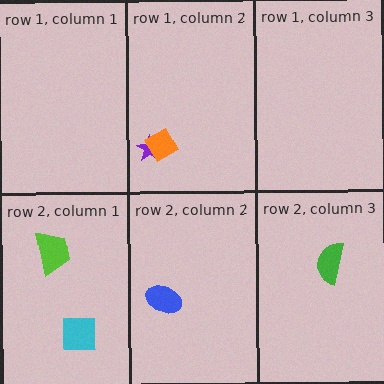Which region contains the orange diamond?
The row 1, column 2 region.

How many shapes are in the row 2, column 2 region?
1.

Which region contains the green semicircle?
The row 2, column 3 region.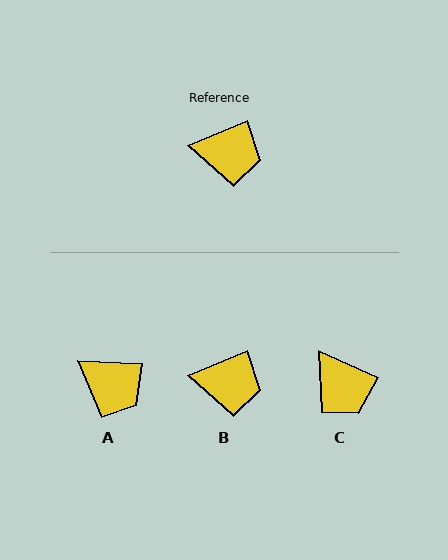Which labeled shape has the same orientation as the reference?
B.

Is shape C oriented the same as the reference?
No, it is off by about 46 degrees.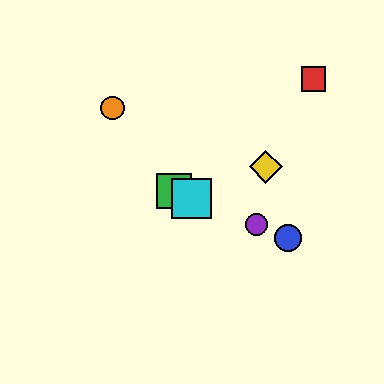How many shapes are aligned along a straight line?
4 shapes (the blue circle, the green square, the purple circle, the cyan square) are aligned along a straight line.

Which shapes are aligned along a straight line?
The blue circle, the green square, the purple circle, the cyan square are aligned along a straight line.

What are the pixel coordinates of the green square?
The green square is at (174, 191).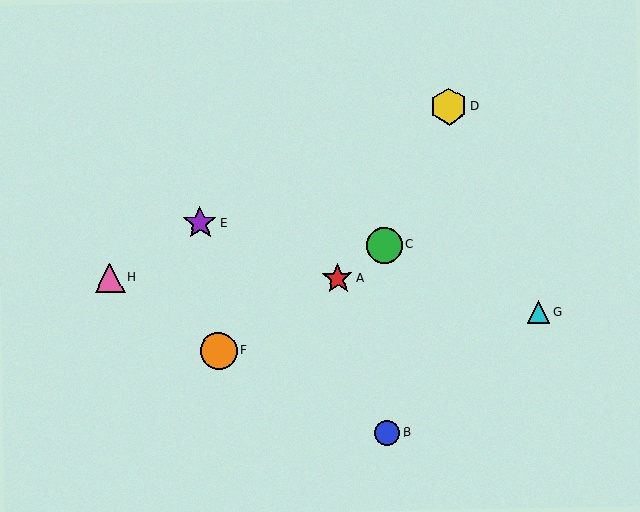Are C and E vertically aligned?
No, C is at x≈384 and E is at x≈200.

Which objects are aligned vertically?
Objects B, C are aligned vertically.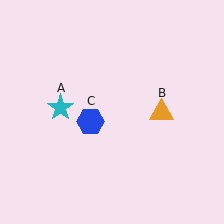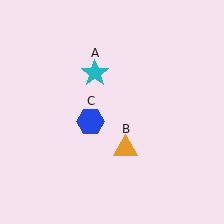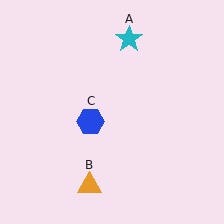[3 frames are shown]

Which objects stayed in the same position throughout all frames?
Blue hexagon (object C) remained stationary.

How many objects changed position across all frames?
2 objects changed position: cyan star (object A), orange triangle (object B).